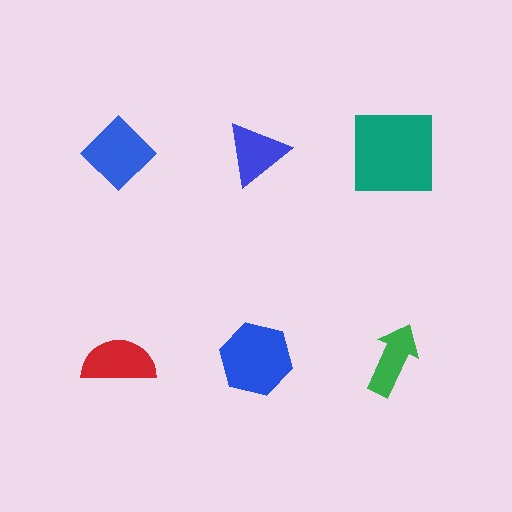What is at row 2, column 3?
A green arrow.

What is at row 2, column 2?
A blue hexagon.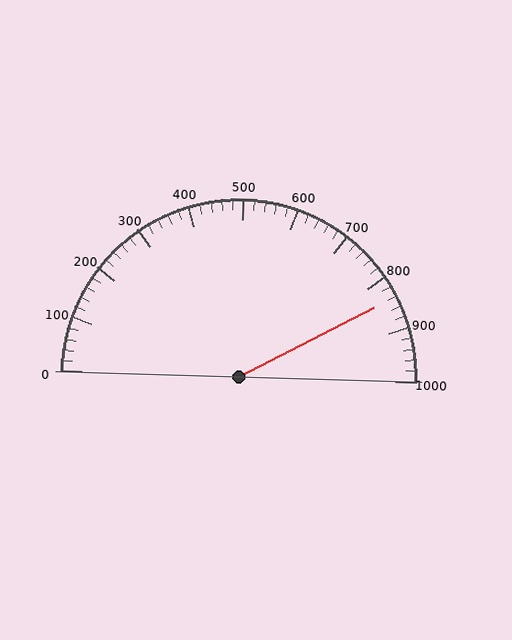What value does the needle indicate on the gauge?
The needle indicates approximately 840.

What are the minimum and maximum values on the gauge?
The gauge ranges from 0 to 1000.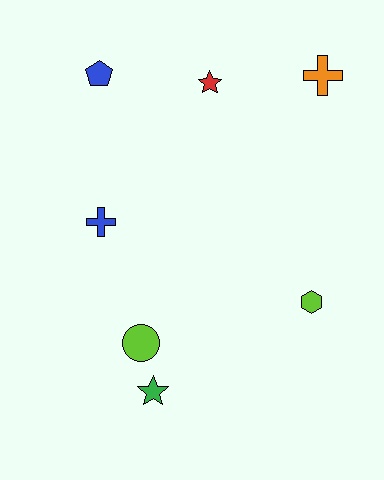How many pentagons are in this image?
There is 1 pentagon.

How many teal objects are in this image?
There are no teal objects.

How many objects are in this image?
There are 7 objects.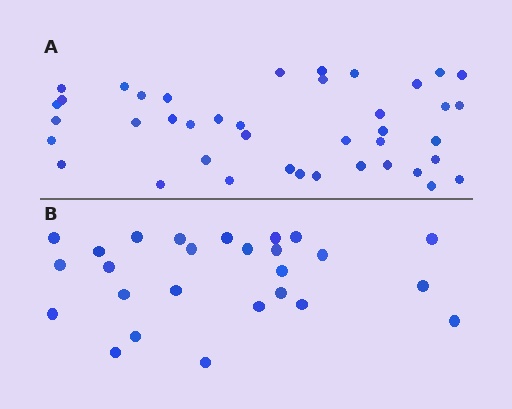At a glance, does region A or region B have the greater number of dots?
Region A (the top region) has more dots.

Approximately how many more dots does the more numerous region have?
Region A has approximately 15 more dots than region B.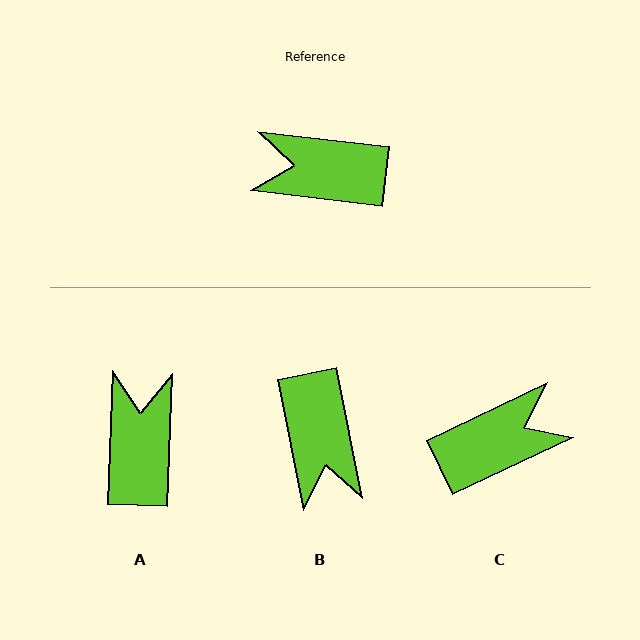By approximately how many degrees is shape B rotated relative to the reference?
Approximately 108 degrees counter-clockwise.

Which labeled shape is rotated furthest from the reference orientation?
C, about 148 degrees away.